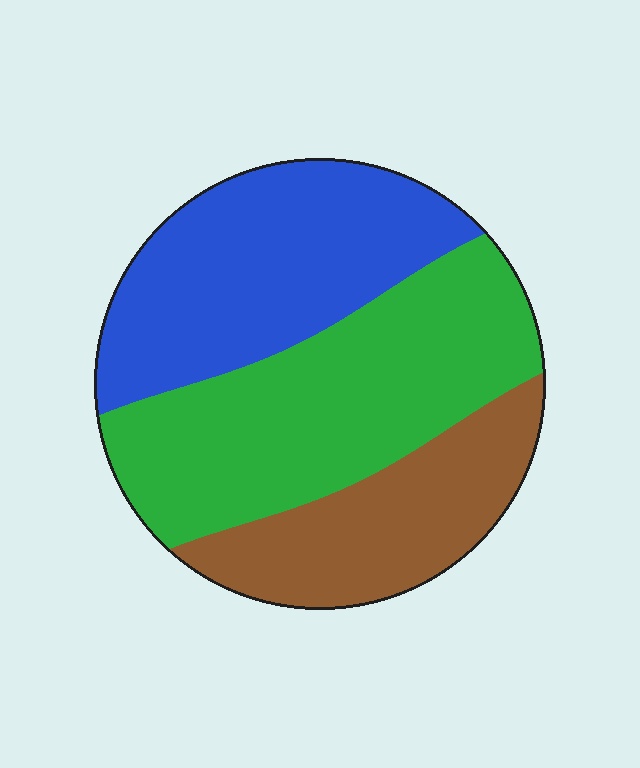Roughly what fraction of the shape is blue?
Blue takes up about one third (1/3) of the shape.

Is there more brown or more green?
Green.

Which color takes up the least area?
Brown, at roughly 25%.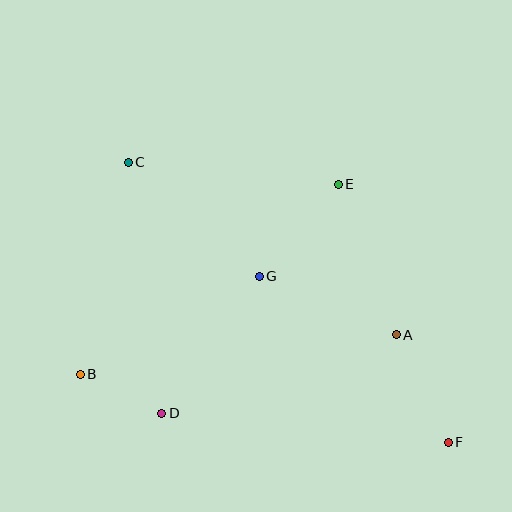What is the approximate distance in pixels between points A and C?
The distance between A and C is approximately 319 pixels.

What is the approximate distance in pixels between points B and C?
The distance between B and C is approximately 217 pixels.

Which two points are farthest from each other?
Points C and F are farthest from each other.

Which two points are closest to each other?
Points B and D are closest to each other.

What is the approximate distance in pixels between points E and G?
The distance between E and G is approximately 121 pixels.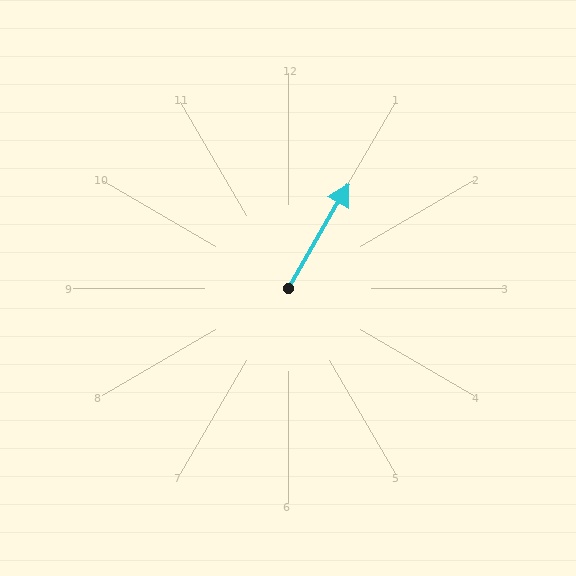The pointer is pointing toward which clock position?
Roughly 1 o'clock.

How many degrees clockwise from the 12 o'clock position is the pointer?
Approximately 30 degrees.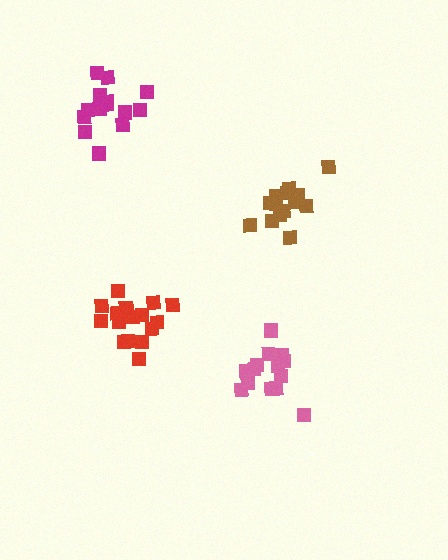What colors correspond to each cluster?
The clusters are colored: brown, pink, red, magenta.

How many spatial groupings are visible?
There are 4 spatial groupings.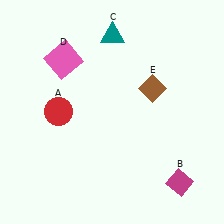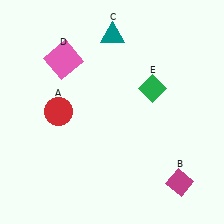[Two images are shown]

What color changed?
The diamond (E) changed from brown in Image 1 to green in Image 2.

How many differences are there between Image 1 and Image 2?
There is 1 difference between the two images.